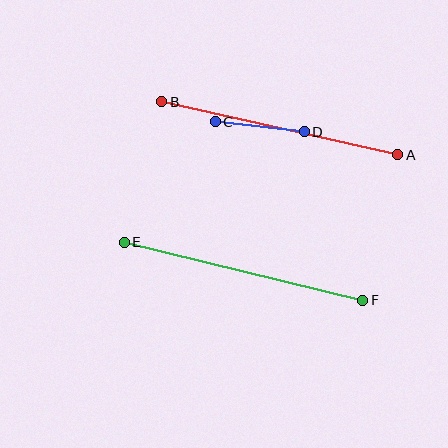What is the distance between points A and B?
The distance is approximately 242 pixels.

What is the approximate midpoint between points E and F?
The midpoint is at approximately (244, 271) pixels.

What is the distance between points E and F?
The distance is approximately 246 pixels.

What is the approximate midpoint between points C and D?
The midpoint is at approximately (260, 127) pixels.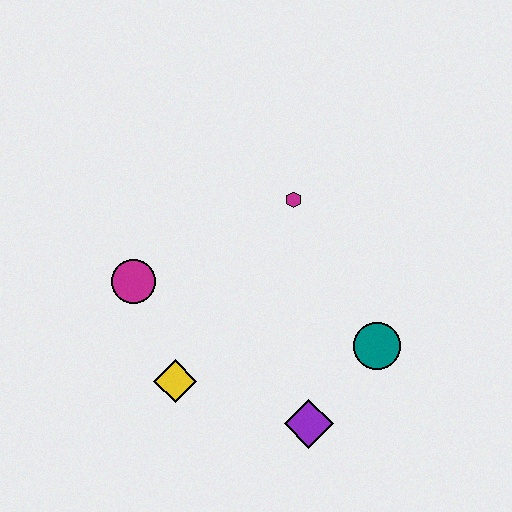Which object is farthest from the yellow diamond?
The magenta hexagon is farthest from the yellow diamond.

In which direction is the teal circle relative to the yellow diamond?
The teal circle is to the right of the yellow diamond.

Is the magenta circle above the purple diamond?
Yes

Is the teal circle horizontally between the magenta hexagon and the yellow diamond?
No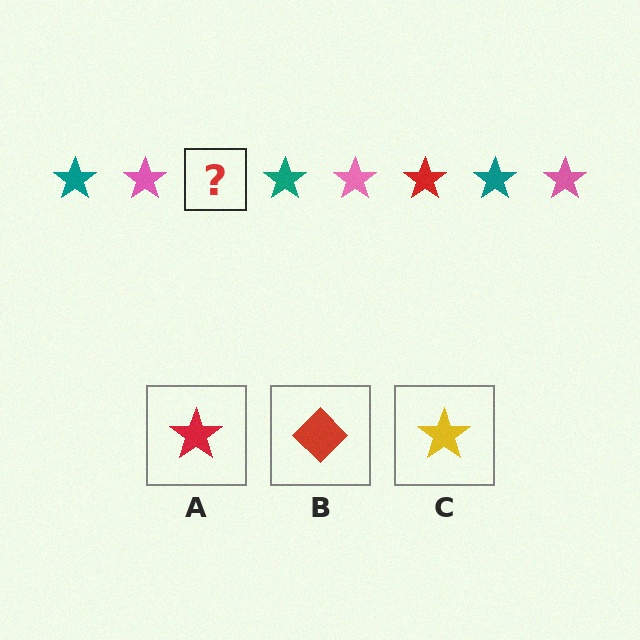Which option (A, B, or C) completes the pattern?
A.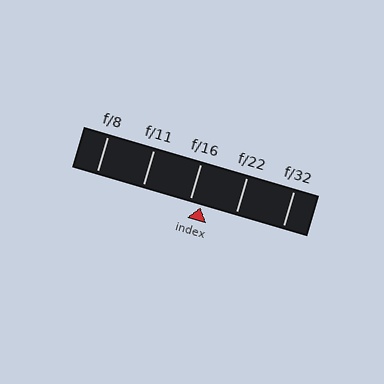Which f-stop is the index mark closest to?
The index mark is closest to f/16.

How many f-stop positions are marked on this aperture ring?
There are 5 f-stop positions marked.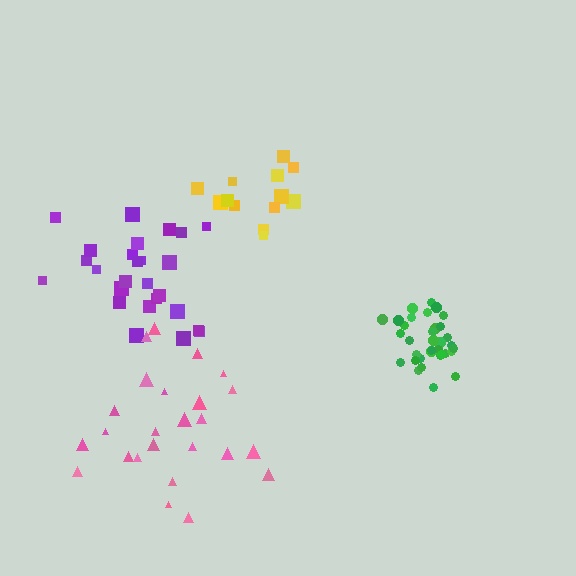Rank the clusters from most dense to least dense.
green, yellow, purple, pink.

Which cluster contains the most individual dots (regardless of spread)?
Green (35).